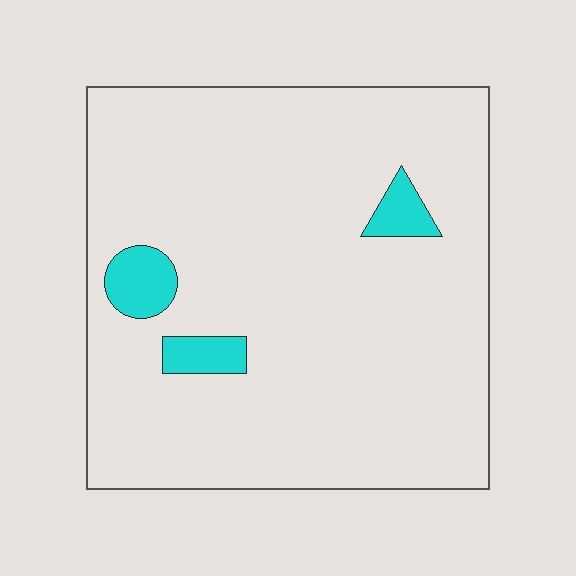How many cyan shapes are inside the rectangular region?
3.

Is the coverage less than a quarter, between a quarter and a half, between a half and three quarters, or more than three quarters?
Less than a quarter.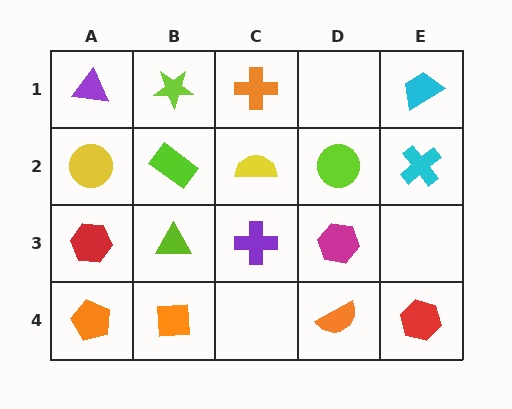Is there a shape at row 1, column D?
No, that cell is empty.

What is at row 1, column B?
A lime star.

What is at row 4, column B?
An orange square.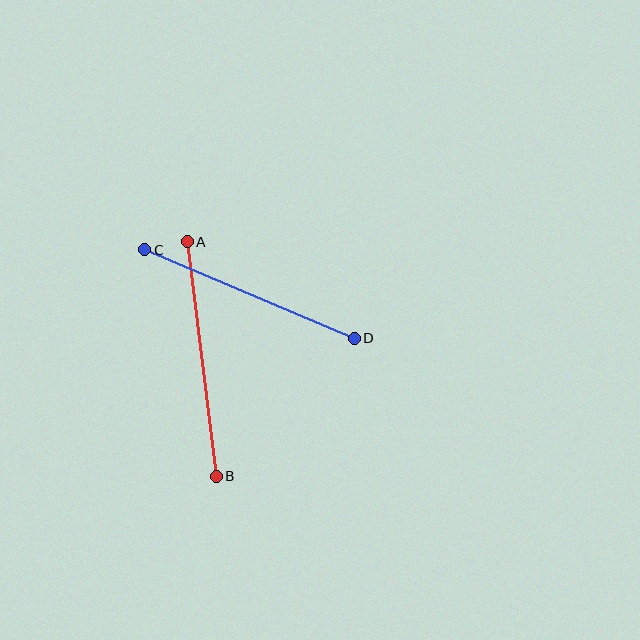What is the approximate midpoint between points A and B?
The midpoint is at approximately (202, 359) pixels.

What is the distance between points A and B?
The distance is approximately 236 pixels.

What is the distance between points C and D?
The distance is approximately 228 pixels.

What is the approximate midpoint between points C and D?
The midpoint is at approximately (249, 294) pixels.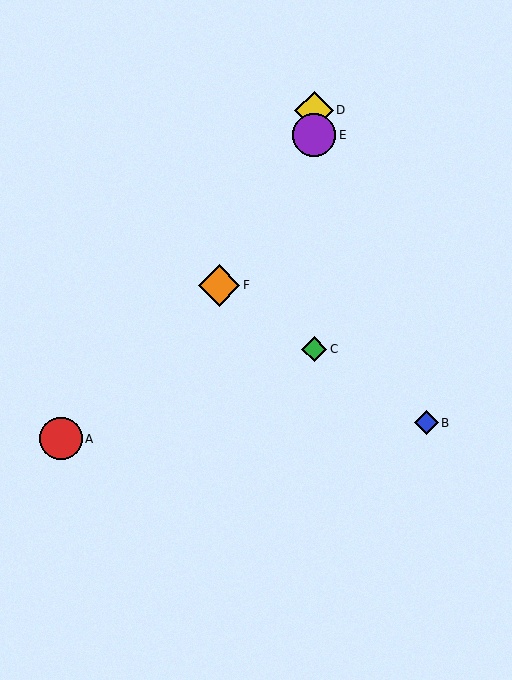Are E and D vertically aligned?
Yes, both are at x≈314.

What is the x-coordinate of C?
Object C is at x≈314.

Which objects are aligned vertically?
Objects C, D, E are aligned vertically.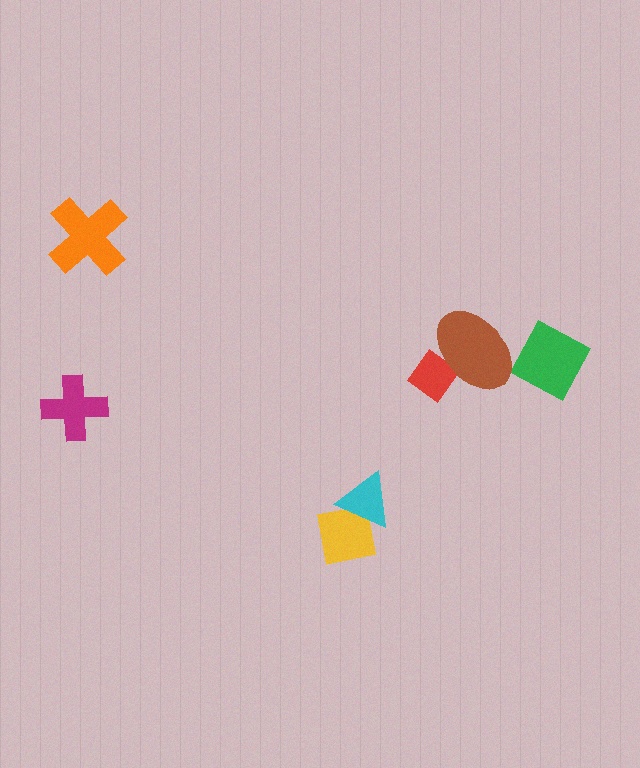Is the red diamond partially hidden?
Yes, it is partially covered by another shape.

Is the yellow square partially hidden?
Yes, it is partially covered by another shape.